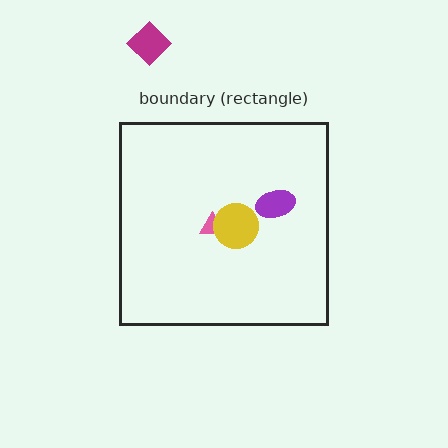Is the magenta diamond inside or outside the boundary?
Outside.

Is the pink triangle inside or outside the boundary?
Inside.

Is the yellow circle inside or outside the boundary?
Inside.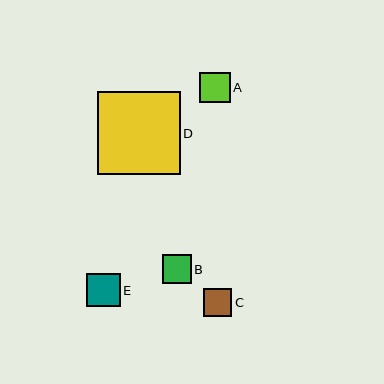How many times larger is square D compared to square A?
Square D is approximately 2.7 times the size of square A.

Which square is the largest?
Square D is the largest with a size of approximately 82 pixels.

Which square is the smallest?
Square C is the smallest with a size of approximately 28 pixels.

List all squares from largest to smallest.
From largest to smallest: D, E, A, B, C.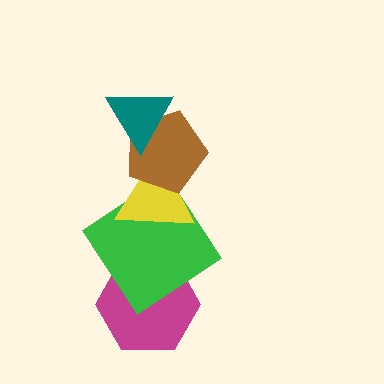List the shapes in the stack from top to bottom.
From top to bottom: the teal triangle, the brown pentagon, the yellow triangle, the green diamond, the magenta hexagon.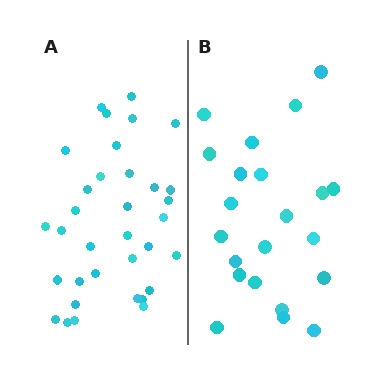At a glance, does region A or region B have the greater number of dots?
Region A (the left region) has more dots.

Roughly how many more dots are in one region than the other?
Region A has roughly 12 or so more dots than region B.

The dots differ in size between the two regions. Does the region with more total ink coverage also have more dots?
No. Region B has more total ink coverage because its dots are larger, but region A actually contains more individual dots. Total area can be misleading — the number of items is what matters here.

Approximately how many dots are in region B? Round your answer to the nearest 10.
About 20 dots. (The exact count is 22, which rounds to 20.)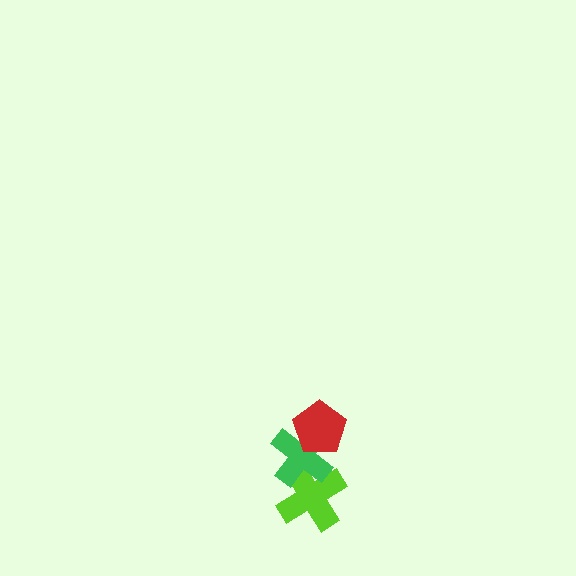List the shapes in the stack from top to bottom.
From top to bottom: the red pentagon, the green cross, the lime cross.